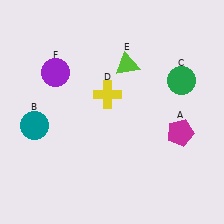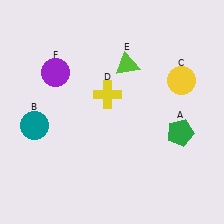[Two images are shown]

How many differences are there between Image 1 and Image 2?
There are 2 differences between the two images.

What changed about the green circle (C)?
In Image 1, C is green. In Image 2, it changed to yellow.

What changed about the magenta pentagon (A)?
In Image 1, A is magenta. In Image 2, it changed to green.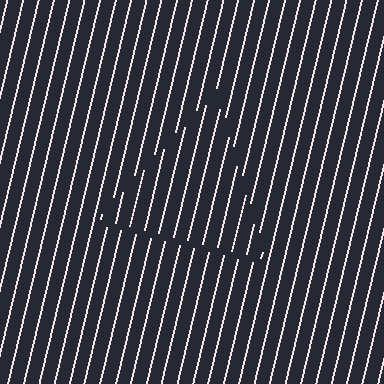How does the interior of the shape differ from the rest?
The interior of the shape contains the same grating, shifted by half a period — the contour is defined by the phase discontinuity where line-ends from the inner and outer gratings abut.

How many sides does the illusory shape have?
3 sides — the line-ends trace a triangle.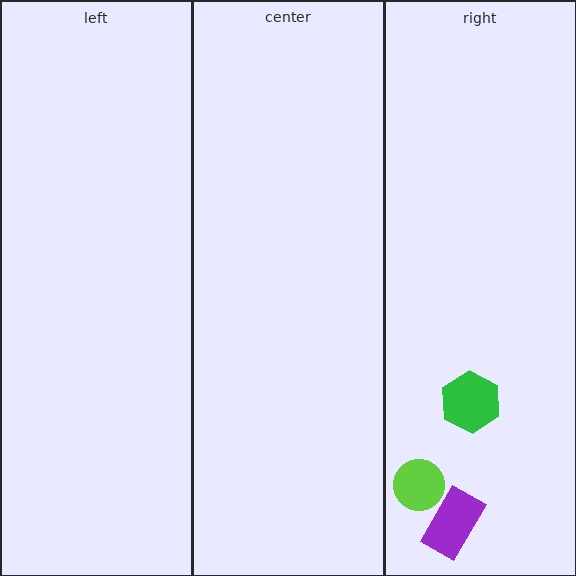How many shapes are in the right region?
3.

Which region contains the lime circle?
The right region.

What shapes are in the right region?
The purple rectangle, the lime circle, the green hexagon.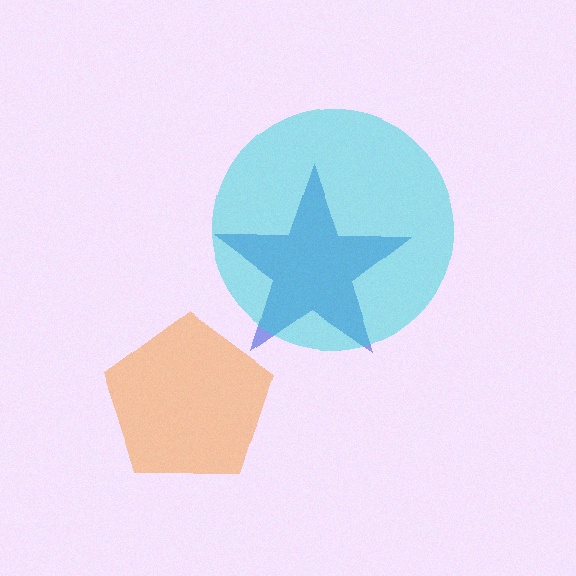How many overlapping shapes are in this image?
There are 3 overlapping shapes in the image.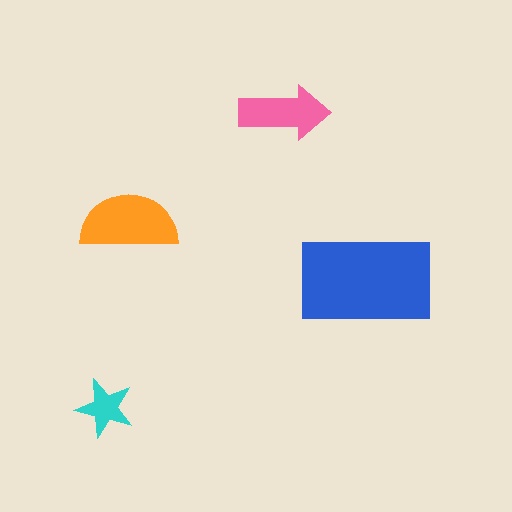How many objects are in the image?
There are 4 objects in the image.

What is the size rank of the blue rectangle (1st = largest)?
1st.